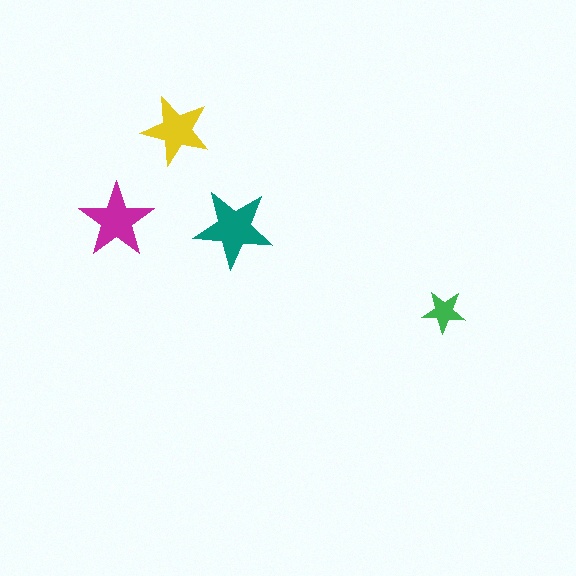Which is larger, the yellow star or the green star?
The yellow one.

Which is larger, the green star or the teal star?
The teal one.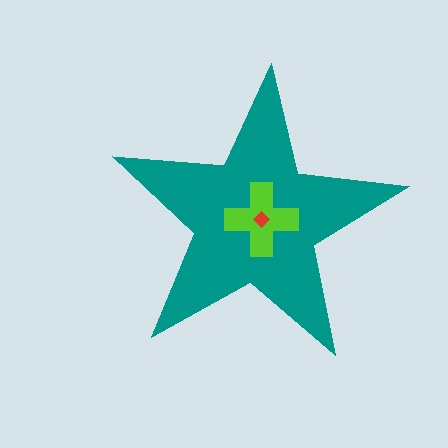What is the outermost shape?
The teal star.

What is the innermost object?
The red diamond.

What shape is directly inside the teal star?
The lime cross.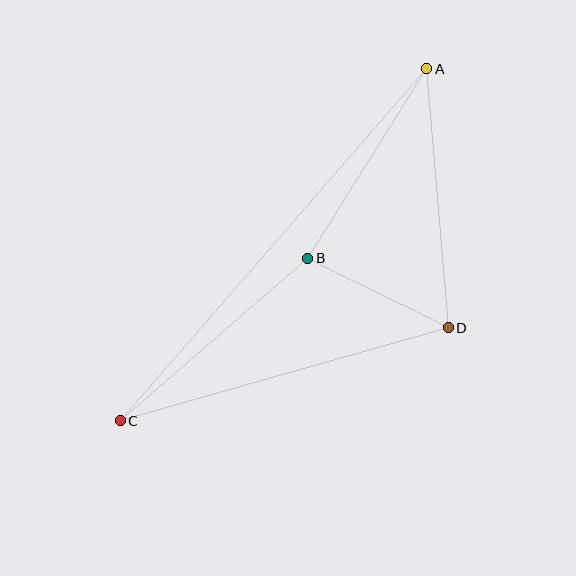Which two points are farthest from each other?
Points A and C are farthest from each other.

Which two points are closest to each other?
Points B and D are closest to each other.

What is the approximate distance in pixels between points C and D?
The distance between C and D is approximately 341 pixels.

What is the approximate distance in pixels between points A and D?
The distance between A and D is approximately 260 pixels.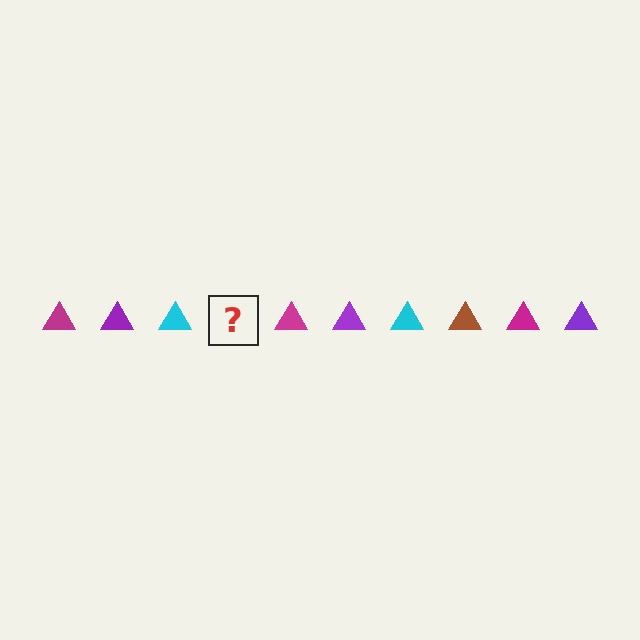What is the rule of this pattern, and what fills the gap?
The rule is that the pattern cycles through magenta, purple, cyan, brown triangles. The gap should be filled with a brown triangle.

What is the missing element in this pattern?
The missing element is a brown triangle.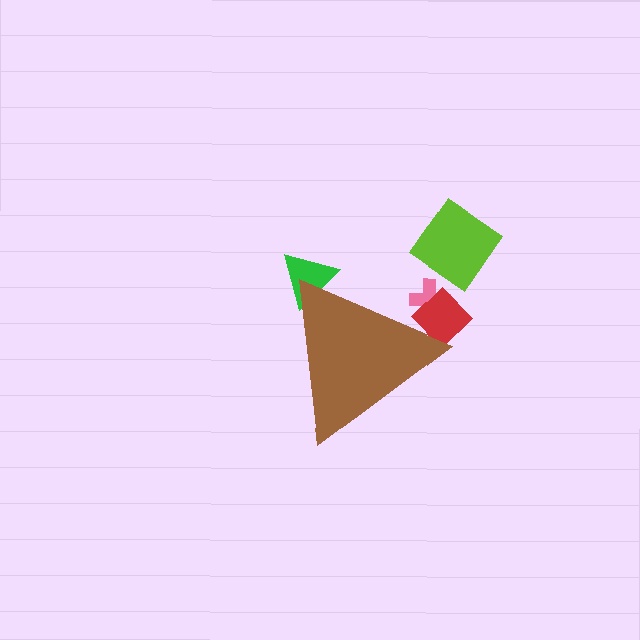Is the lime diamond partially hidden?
No, the lime diamond is fully visible.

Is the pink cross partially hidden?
Yes, the pink cross is partially hidden behind the brown triangle.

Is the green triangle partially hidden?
Yes, the green triangle is partially hidden behind the brown triangle.